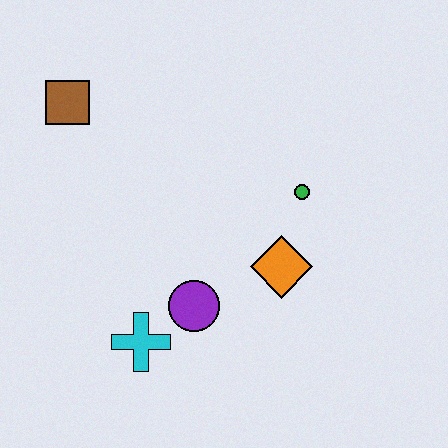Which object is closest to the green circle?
The orange diamond is closest to the green circle.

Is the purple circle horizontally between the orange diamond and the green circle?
No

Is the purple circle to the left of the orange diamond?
Yes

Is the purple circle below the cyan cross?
No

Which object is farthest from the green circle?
The brown square is farthest from the green circle.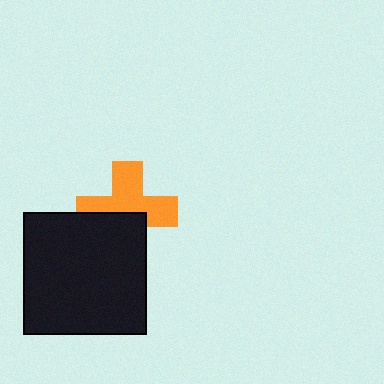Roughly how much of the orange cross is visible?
About half of it is visible (roughly 58%).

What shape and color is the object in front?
The object in front is a black square.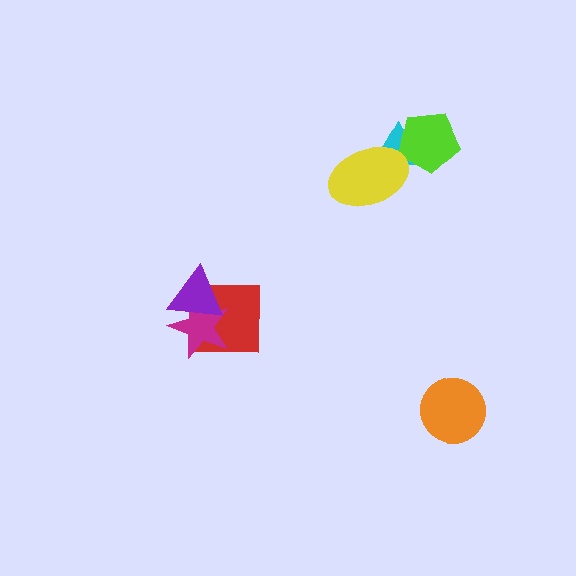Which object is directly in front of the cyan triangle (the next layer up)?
The lime pentagon is directly in front of the cyan triangle.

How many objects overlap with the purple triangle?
2 objects overlap with the purple triangle.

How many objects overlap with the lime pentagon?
1 object overlaps with the lime pentagon.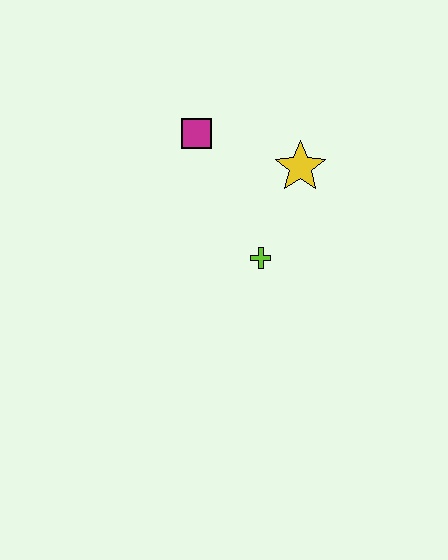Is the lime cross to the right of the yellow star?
No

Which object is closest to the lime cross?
The yellow star is closest to the lime cross.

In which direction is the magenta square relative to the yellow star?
The magenta square is to the left of the yellow star.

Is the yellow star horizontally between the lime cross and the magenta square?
No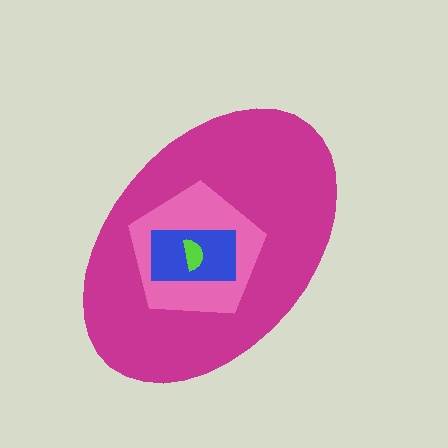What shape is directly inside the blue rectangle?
The lime semicircle.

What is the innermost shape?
The lime semicircle.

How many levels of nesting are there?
4.